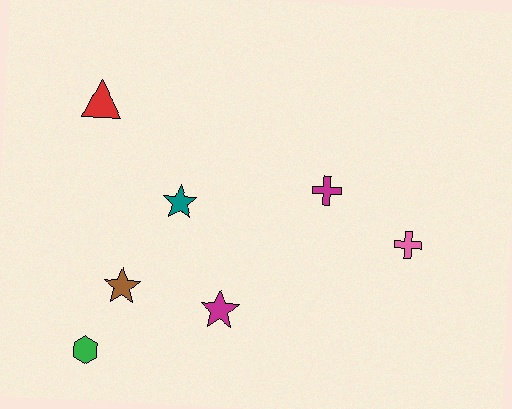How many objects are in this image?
There are 7 objects.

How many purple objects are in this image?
There are no purple objects.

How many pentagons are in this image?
There are no pentagons.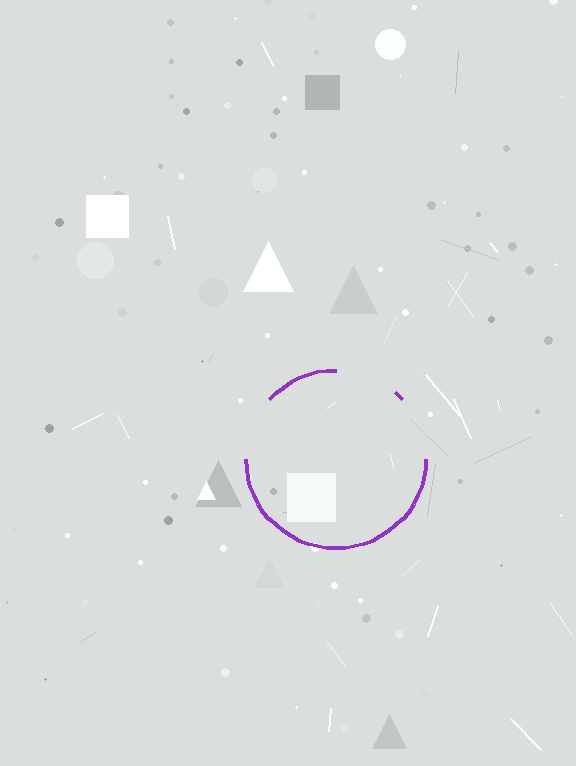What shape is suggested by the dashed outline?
The dashed outline suggests a circle.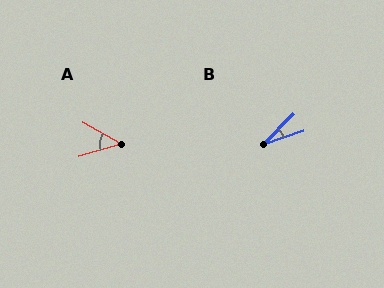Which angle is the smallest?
B, at approximately 27 degrees.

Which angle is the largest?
A, at approximately 45 degrees.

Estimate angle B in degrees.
Approximately 27 degrees.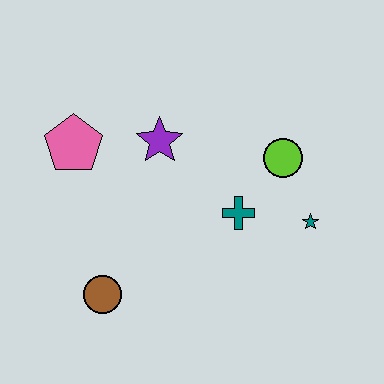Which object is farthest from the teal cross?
The pink pentagon is farthest from the teal cross.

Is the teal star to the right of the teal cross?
Yes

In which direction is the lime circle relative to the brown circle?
The lime circle is to the right of the brown circle.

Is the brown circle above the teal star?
No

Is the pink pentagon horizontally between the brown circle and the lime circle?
No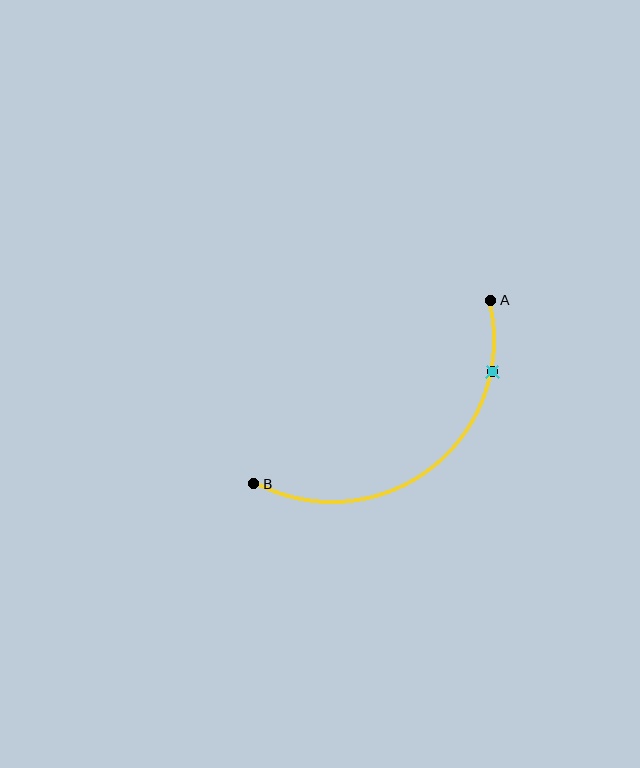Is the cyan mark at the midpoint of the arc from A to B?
No. The cyan mark lies on the arc but is closer to endpoint A. The arc midpoint would be at the point on the curve equidistant along the arc from both A and B.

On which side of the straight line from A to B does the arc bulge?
The arc bulges below and to the right of the straight line connecting A and B.